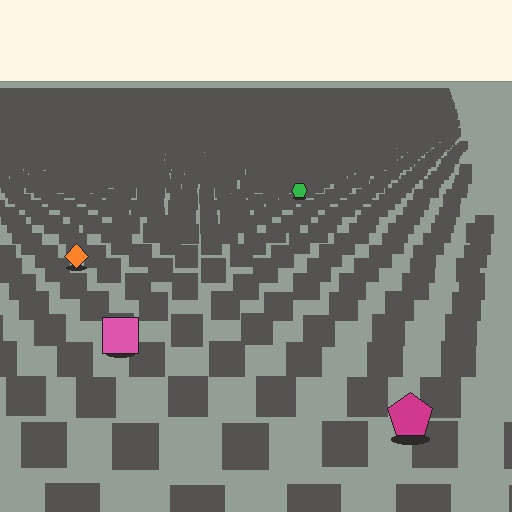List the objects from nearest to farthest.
From nearest to farthest: the magenta pentagon, the pink square, the orange diamond, the green hexagon.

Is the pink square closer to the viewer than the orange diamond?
Yes. The pink square is closer — you can tell from the texture gradient: the ground texture is coarser near it.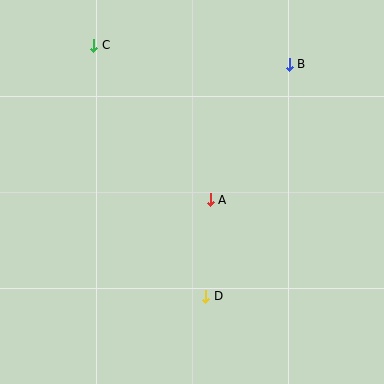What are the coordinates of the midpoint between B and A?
The midpoint between B and A is at (250, 132).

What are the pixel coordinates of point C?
Point C is at (94, 45).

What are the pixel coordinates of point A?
Point A is at (210, 200).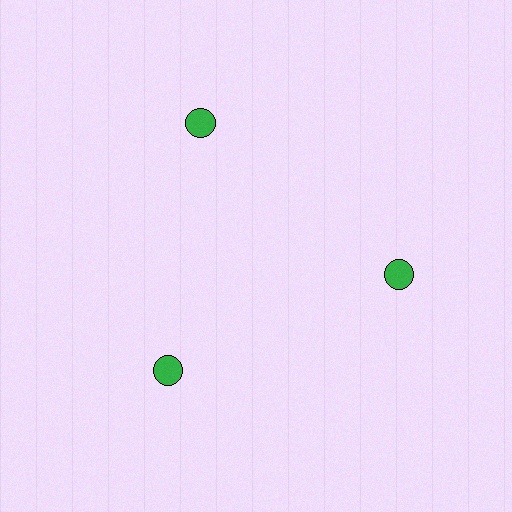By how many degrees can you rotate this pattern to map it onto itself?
The pattern maps onto itself every 120 degrees of rotation.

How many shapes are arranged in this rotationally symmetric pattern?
There are 3 shapes, arranged in 3 groups of 1.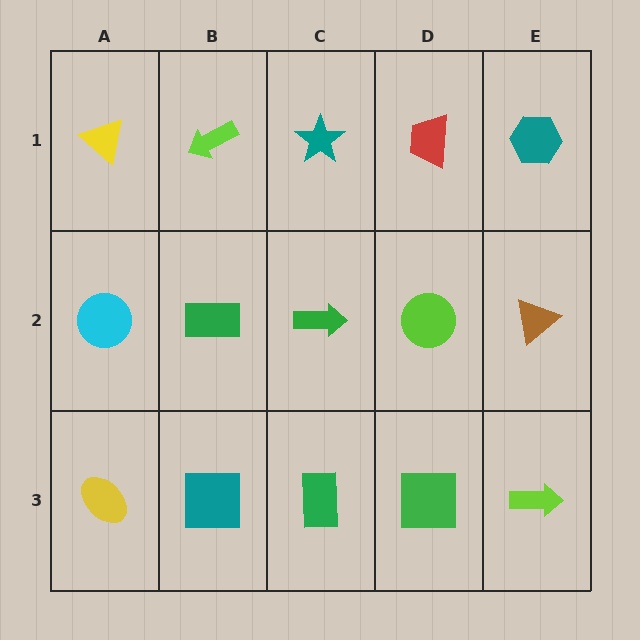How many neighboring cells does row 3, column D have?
3.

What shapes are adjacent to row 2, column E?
A teal hexagon (row 1, column E), a lime arrow (row 3, column E), a lime circle (row 2, column D).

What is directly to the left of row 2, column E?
A lime circle.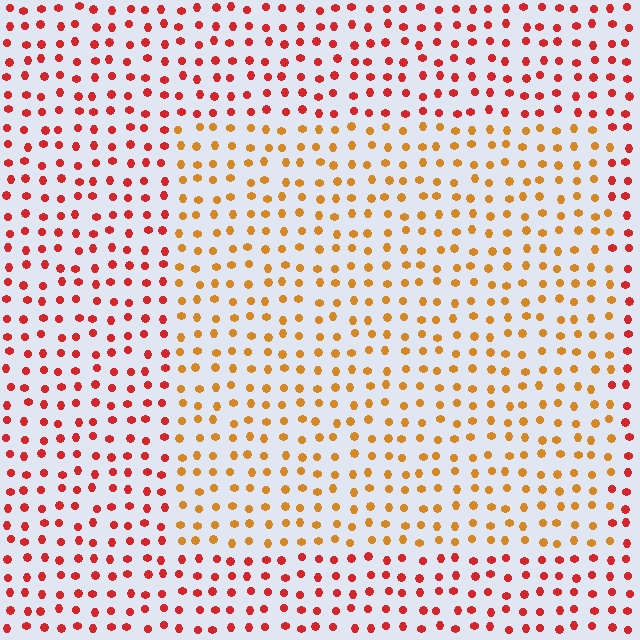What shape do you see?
I see a rectangle.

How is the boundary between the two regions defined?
The boundary is defined purely by a slight shift in hue (about 36 degrees). Spacing, size, and orientation are identical on both sides.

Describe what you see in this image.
The image is filled with small red elements in a uniform arrangement. A rectangle-shaped region is visible where the elements are tinted to a slightly different hue, forming a subtle color boundary.